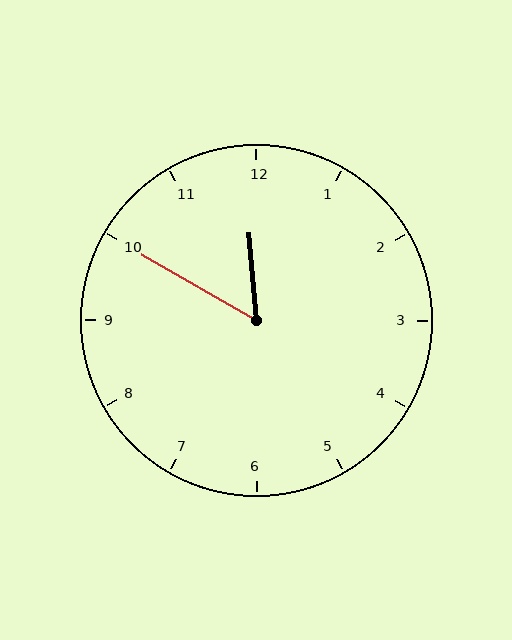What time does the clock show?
11:50.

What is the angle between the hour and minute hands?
Approximately 55 degrees.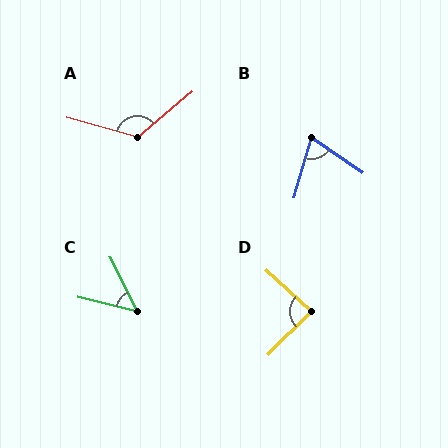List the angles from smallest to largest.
C (49°), B (72°), D (88°), A (125°).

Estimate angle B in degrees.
Approximately 72 degrees.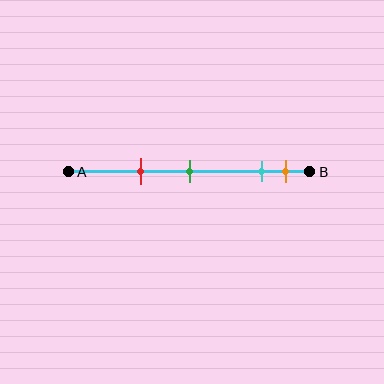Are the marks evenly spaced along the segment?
No, the marks are not evenly spaced.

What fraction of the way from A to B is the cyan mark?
The cyan mark is approximately 80% (0.8) of the way from A to B.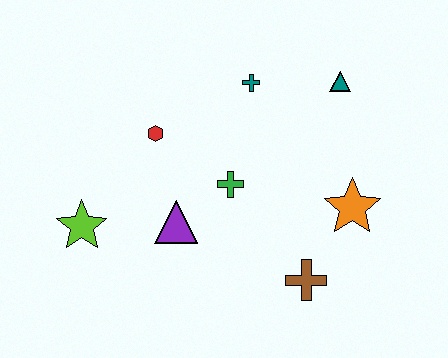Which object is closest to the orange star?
The brown cross is closest to the orange star.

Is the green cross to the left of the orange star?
Yes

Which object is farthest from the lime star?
The teal triangle is farthest from the lime star.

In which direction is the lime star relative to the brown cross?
The lime star is to the left of the brown cross.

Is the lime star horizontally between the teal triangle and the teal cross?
No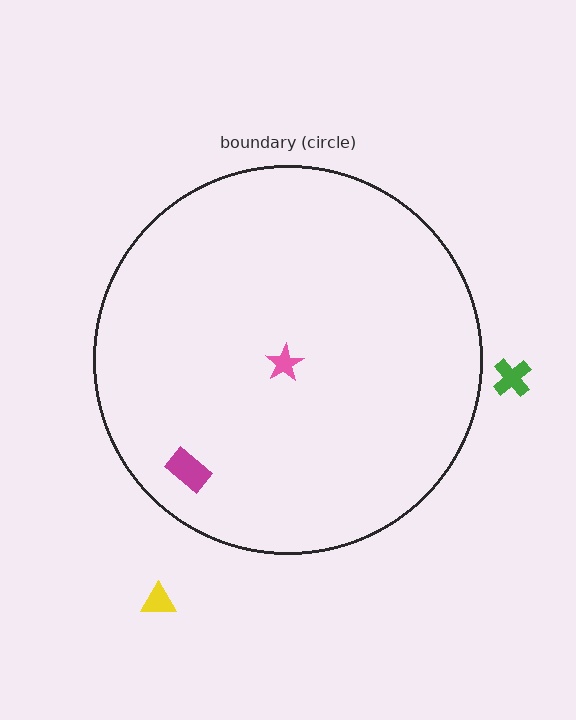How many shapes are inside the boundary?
2 inside, 2 outside.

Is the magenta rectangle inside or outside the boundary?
Inside.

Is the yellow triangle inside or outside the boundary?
Outside.